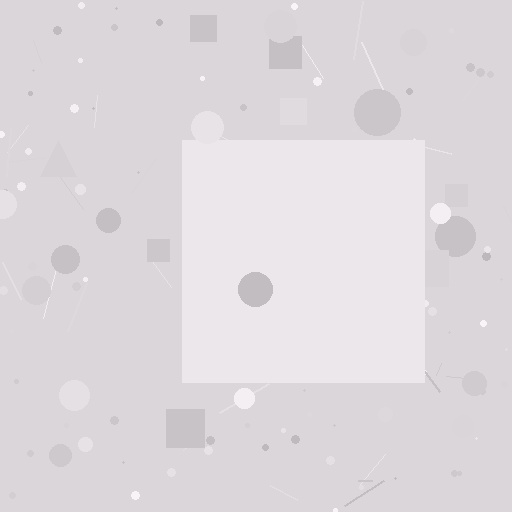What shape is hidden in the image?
A square is hidden in the image.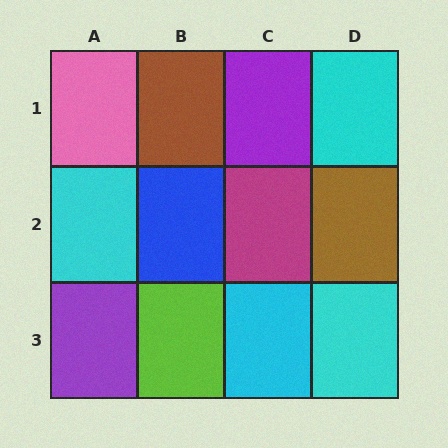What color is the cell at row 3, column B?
Lime.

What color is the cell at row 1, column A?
Pink.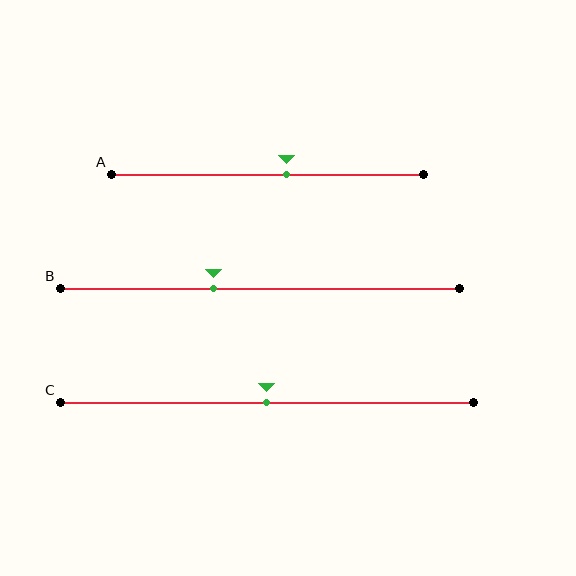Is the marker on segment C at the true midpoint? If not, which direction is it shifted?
Yes, the marker on segment C is at the true midpoint.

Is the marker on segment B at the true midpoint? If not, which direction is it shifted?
No, the marker on segment B is shifted to the left by about 12% of the segment length.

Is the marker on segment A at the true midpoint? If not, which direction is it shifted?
No, the marker on segment A is shifted to the right by about 6% of the segment length.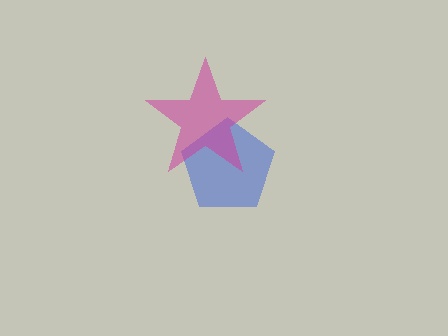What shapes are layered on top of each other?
The layered shapes are: a blue pentagon, a magenta star.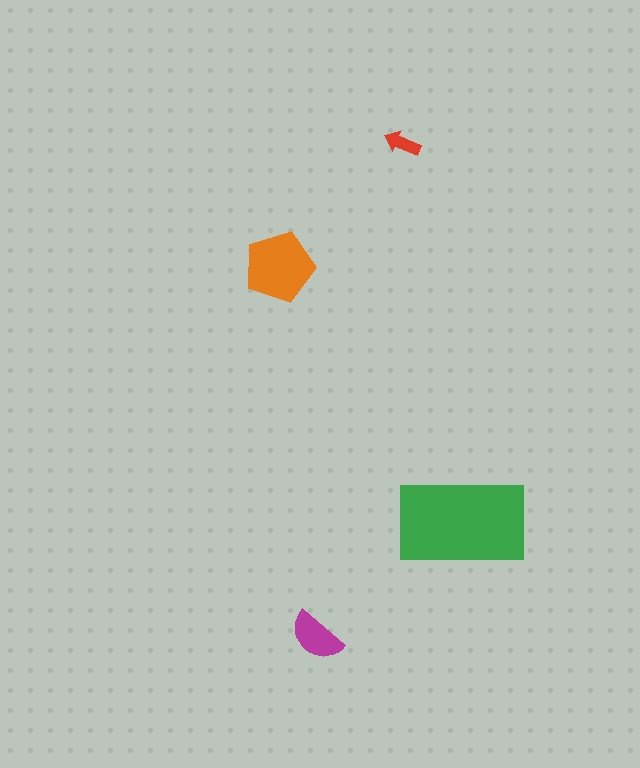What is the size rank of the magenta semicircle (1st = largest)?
3rd.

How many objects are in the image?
There are 4 objects in the image.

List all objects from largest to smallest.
The green rectangle, the orange pentagon, the magenta semicircle, the red arrow.